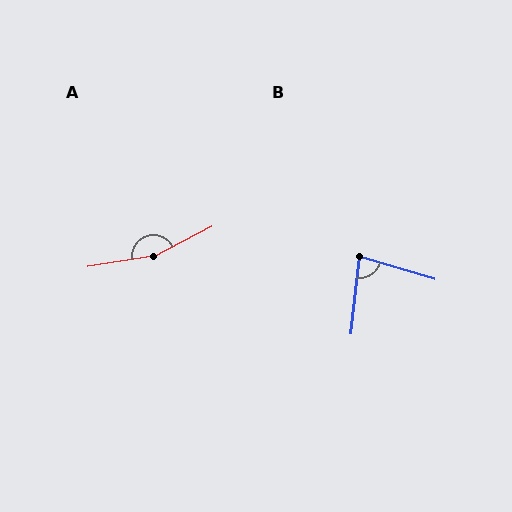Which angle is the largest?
A, at approximately 161 degrees.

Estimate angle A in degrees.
Approximately 161 degrees.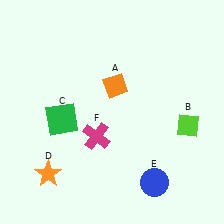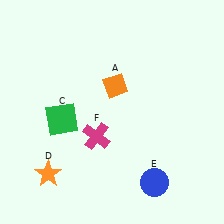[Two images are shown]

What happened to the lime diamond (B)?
The lime diamond (B) was removed in Image 2. It was in the bottom-right area of Image 1.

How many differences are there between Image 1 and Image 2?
There is 1 difference between the two images.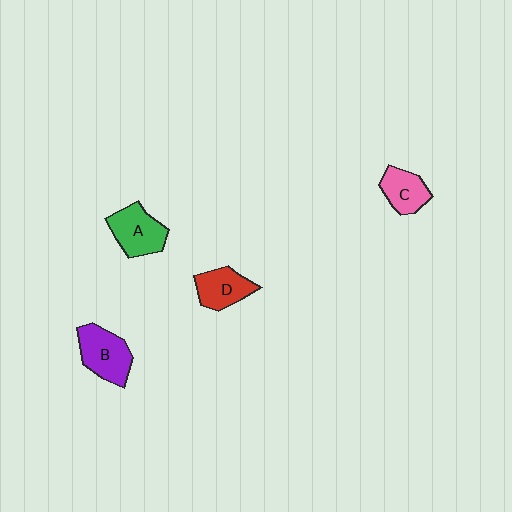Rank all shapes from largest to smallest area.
From largest to smallest: B (purple), A (green), D (red), C (pink).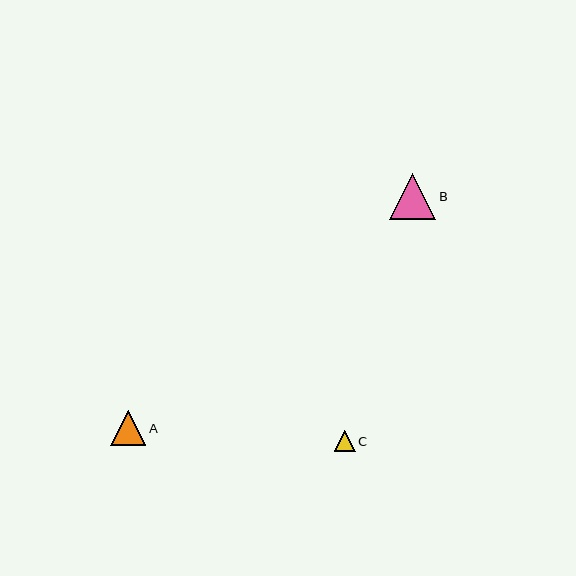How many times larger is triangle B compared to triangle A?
Triangle B is approximately 1.3 times the size of triangle A.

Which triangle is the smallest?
Triangle C is the smallest with a size of approximately 21 pixels.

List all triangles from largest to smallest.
From largest to smallest: B, A, C.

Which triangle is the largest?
Triangle B is the largest with a size of approximately 46 pixels.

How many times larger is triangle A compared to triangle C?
Triangle A is approximately 1.7 times the size of triangle C.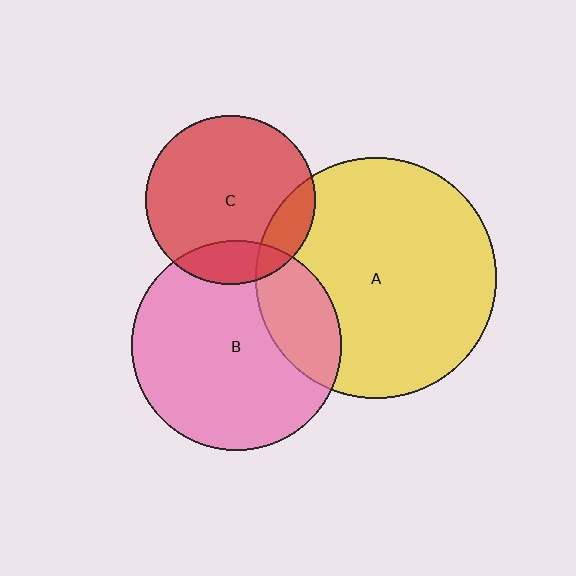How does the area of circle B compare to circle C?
Approximately 1.5 times.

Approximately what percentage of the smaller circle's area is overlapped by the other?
Approximately 25%.